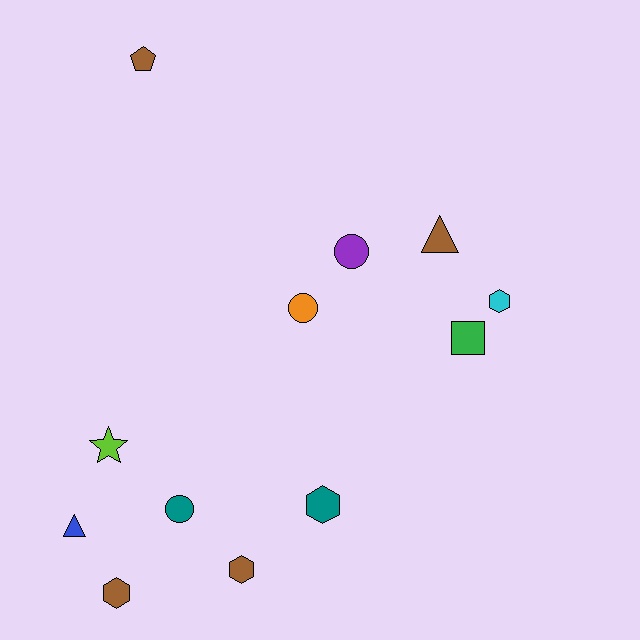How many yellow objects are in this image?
There are no yellow objects.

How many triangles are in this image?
There are 2 triangles.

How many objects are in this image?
There are 12 objects.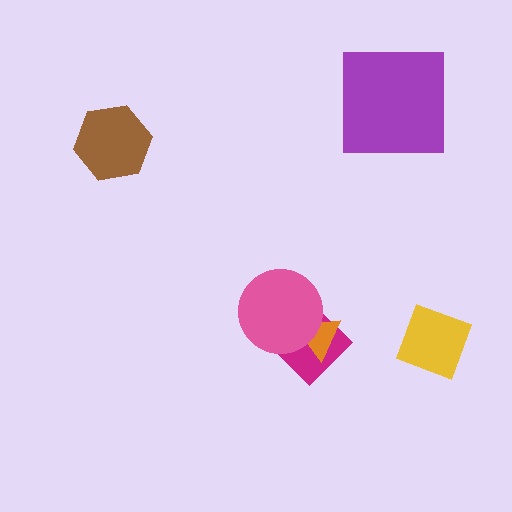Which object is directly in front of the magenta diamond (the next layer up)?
The orange triangle is directly in front of the magenta diamond.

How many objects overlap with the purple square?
0 objects overlap with the purple square.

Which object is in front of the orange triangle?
The pink circle is in front of the orange triangle.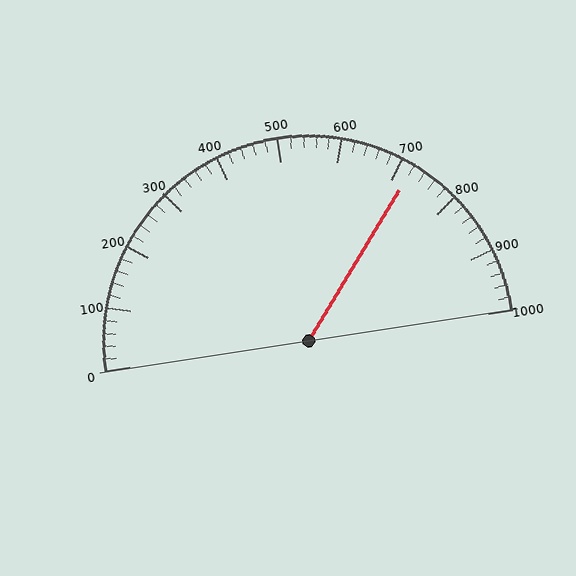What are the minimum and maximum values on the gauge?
The gauge ranges from 0 to 1000.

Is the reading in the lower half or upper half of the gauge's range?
The reading is in the upper half of the range (0 to 1000).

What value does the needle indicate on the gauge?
The needle indicates approximately 720.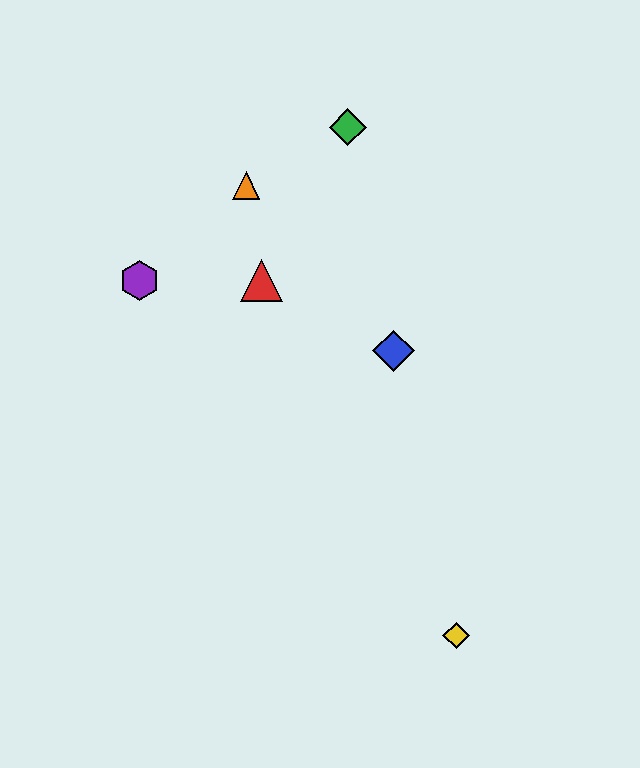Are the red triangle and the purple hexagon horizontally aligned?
Yes, both are at y≈280.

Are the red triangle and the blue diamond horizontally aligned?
No, the red triangle is at y≈280 and the blue diamond is at y≈351.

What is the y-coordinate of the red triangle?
The red triangle is at y≈280.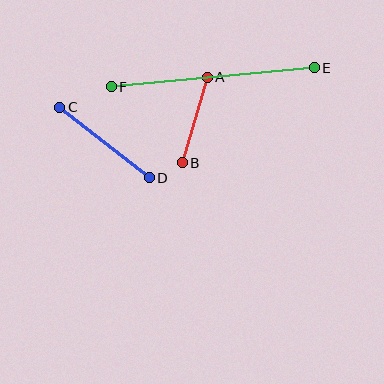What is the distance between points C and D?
The distance is approximately 114 pixels.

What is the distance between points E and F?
The distance is approximately 203 pixels.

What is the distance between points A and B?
The distance is approximately 89 pixels.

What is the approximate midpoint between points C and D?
The midpoint is at approximately (104, 143) pixels.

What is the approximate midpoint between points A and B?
The midpoint is at approximately (195, 120) pixels.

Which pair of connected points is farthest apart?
Points E and F are farthest apart.